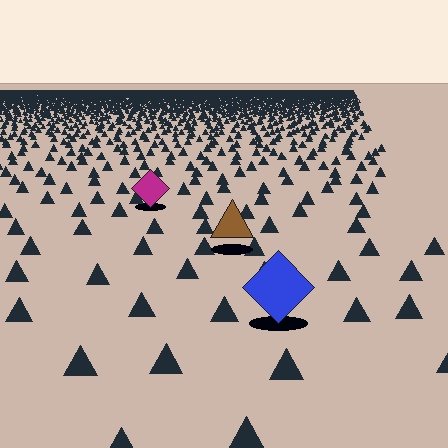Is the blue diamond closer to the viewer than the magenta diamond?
Yes. The blue diamond is closer — you can tell from the texture gradient: the ground texture is coarser near it.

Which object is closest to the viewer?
The blue diamond is closest. The texture marks near it are larger and more spread out.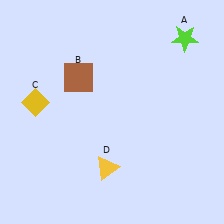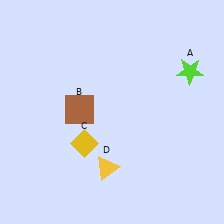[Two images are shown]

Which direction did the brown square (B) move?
The brown square (B) moved down.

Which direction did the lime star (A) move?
The lime star (A) moved down.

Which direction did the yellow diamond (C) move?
The yellow diamond (C) moved right.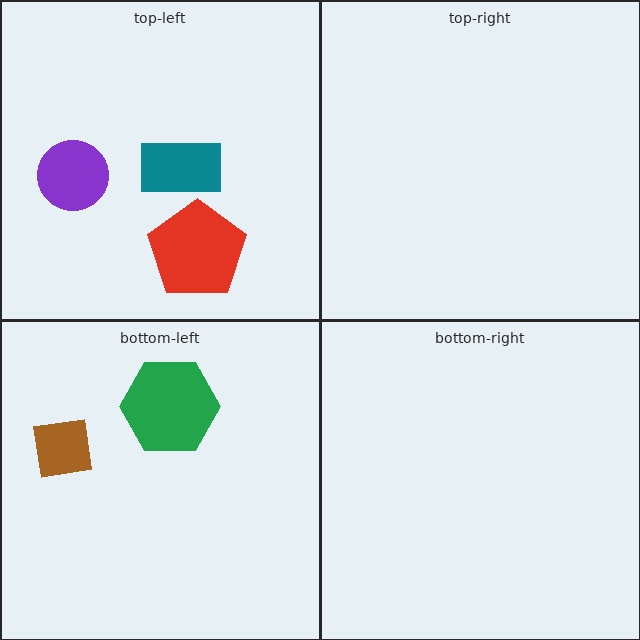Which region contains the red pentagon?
The top-left region.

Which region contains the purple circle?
The top-left region.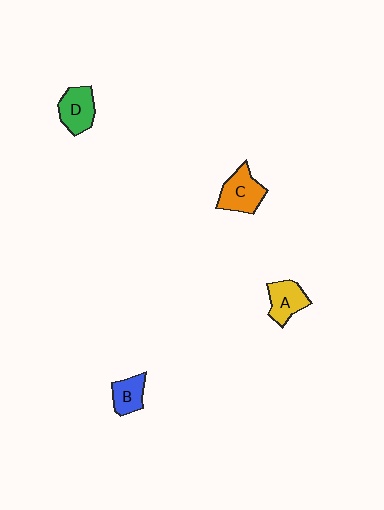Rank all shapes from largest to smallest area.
From largest to smallest: C (orange), D (green), A (yellow), B (blue).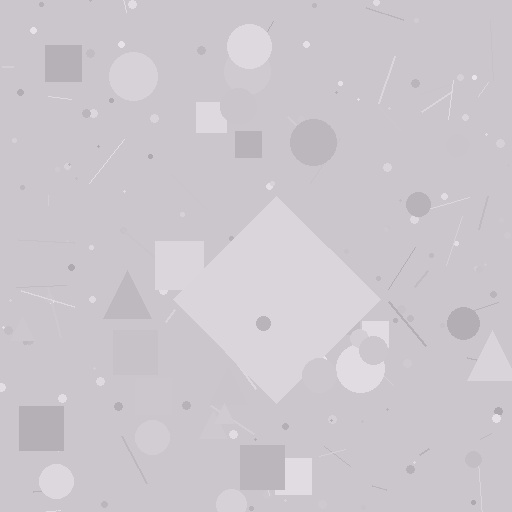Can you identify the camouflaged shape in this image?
The camouflaged shape is a diamond.